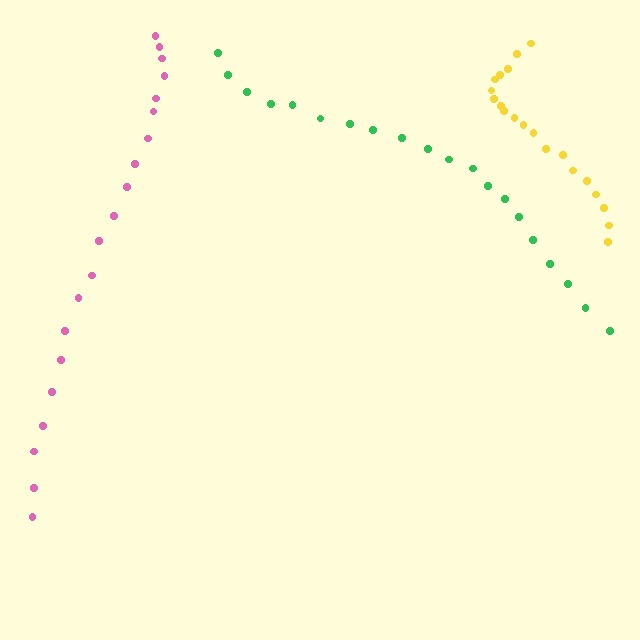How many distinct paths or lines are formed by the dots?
There are 3 distinct paths.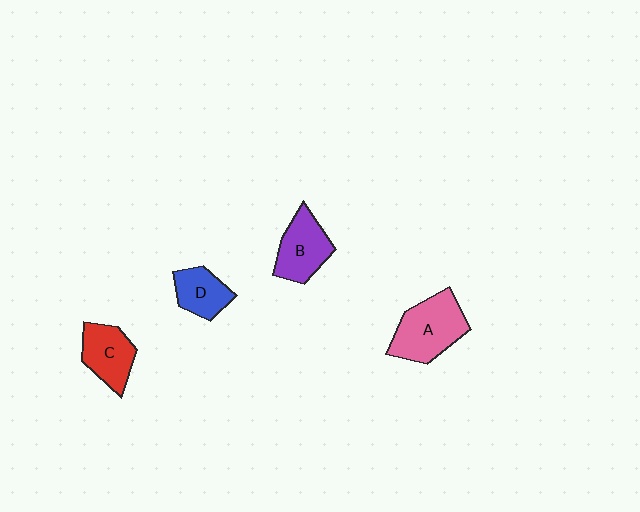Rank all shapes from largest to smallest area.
From largest to smallest: A (pink), B (purple), C (red), D (blue).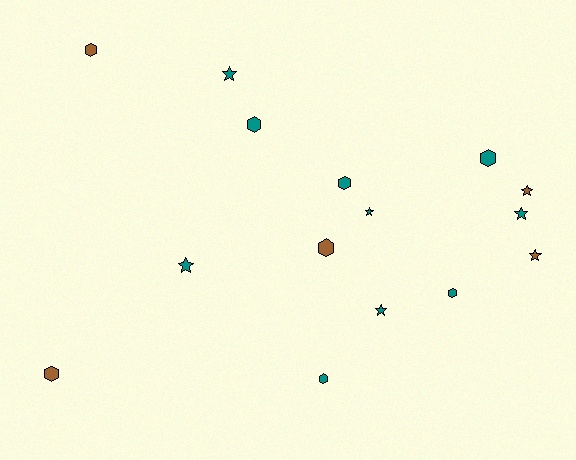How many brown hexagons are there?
There are 3 brown hexagons.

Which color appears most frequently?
Teal, with 10 objects.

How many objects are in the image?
There are 15 objects.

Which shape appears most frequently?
Hexagon, with 8 objects.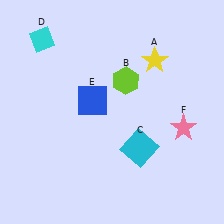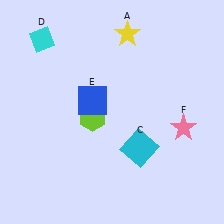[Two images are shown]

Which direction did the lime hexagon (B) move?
The lime hexagon (B) moved down.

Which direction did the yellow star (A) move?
The yellow star (A) moved left.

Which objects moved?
The objects that moved are: the yellow star (A), the lime hexagon (B).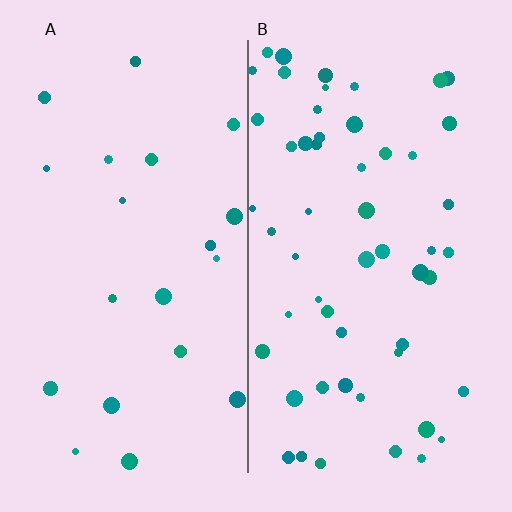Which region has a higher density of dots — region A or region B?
B (the right).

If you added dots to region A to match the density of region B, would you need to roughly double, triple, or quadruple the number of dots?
Approximately triple.